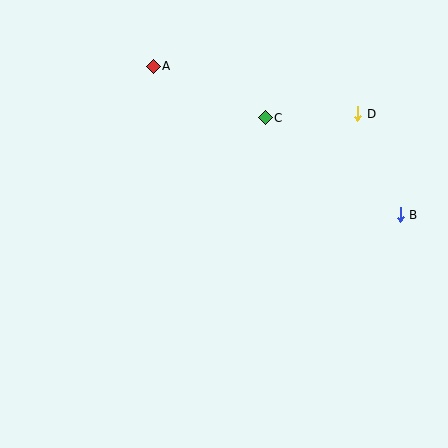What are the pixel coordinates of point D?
Point D is at (358, 114).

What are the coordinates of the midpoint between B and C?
The midpoint between B and C is at (333, 166).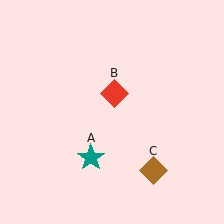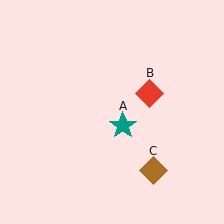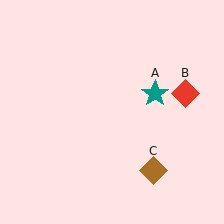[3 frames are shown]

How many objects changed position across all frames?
2 objects changed position: teal star (object A), red diamond (object B).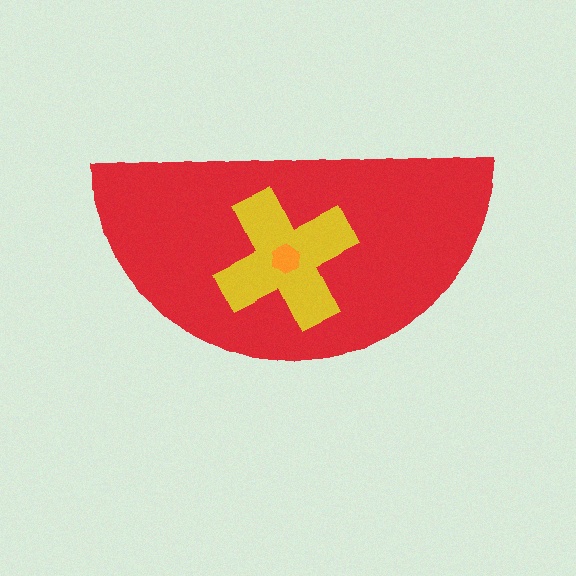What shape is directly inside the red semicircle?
The yellow cross.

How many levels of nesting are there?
3.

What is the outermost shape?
The red semicircle.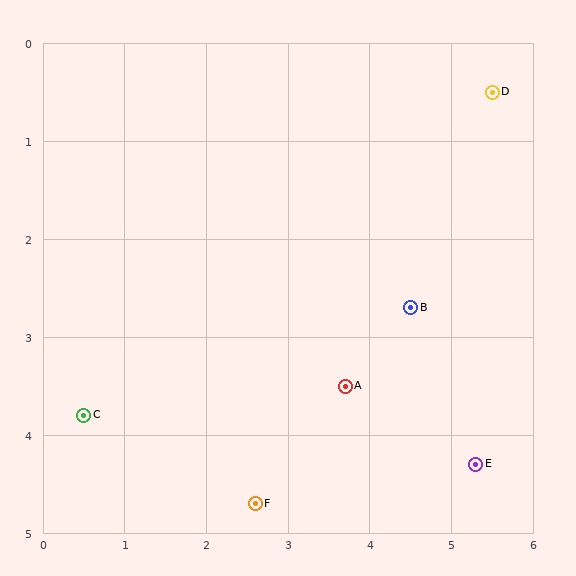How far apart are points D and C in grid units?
Points D and C are about 6.0 grid units apart.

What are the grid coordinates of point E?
Point E is at approximately (5.3, 4.3).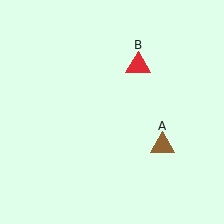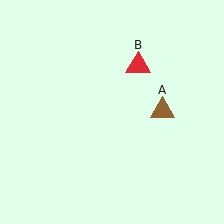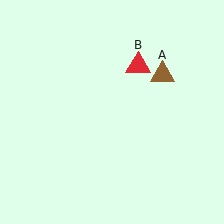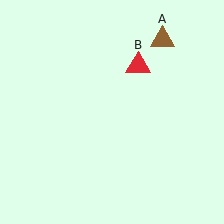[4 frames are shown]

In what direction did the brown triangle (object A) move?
The brown triangle (object A) moved up.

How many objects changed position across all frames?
1 object changed position: brown triangle (object A).